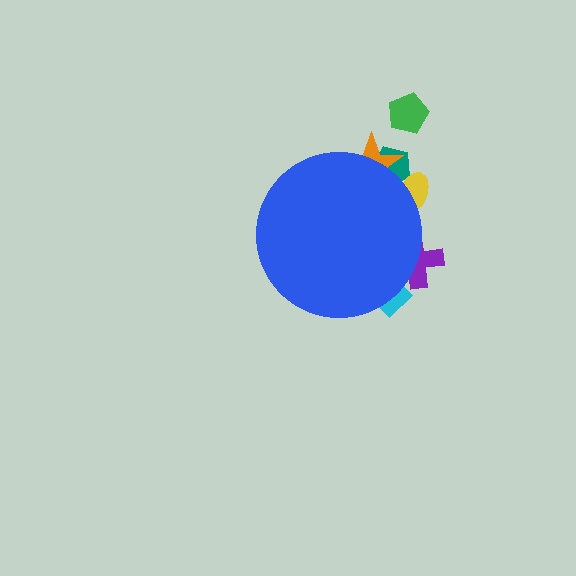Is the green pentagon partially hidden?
No, the green pentagon is fully visible.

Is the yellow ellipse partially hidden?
Yes, the yellow ellipse is partially hidden behind the blue circle.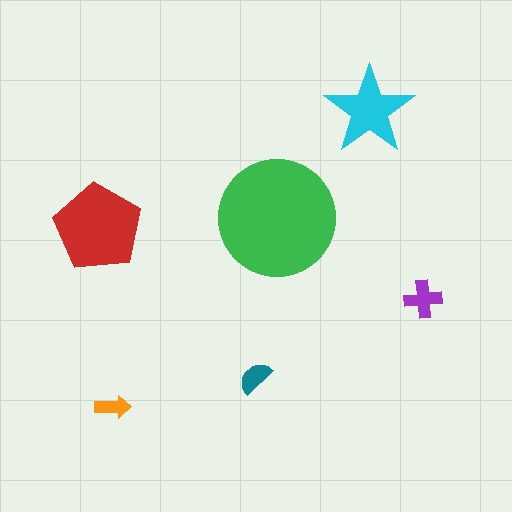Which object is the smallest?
The orange arrow.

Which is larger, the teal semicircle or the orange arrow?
The teal semicircle.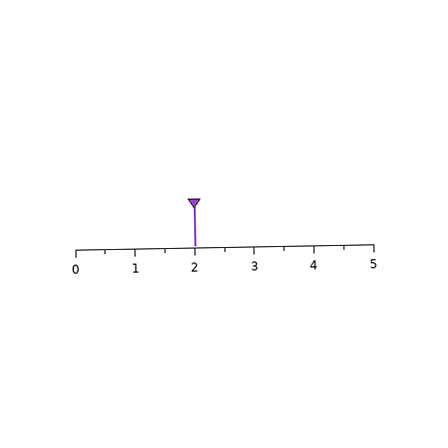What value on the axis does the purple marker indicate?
The marker indicates approximately 2.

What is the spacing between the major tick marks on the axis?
The major ticks are spaced 1 apart.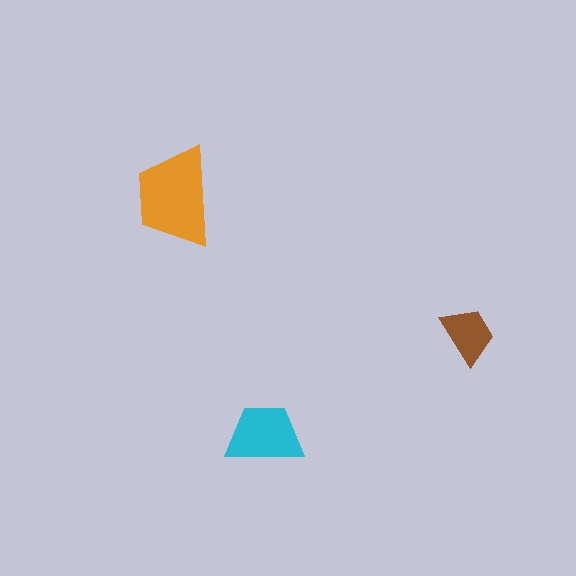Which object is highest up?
The orange trapezoid is topmost.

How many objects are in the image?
There are 3 objects in the image.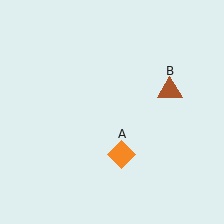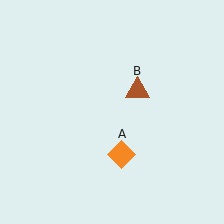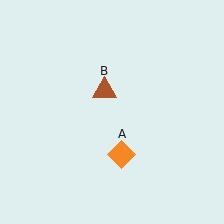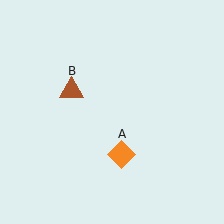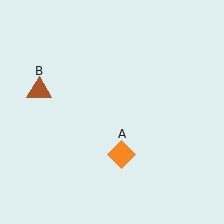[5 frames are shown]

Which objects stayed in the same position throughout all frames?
Orange diamond (object A) remained stationary.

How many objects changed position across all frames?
1 object changed position: brown triangle (object B).